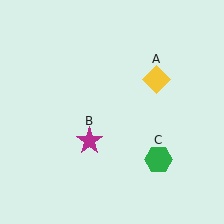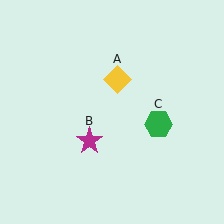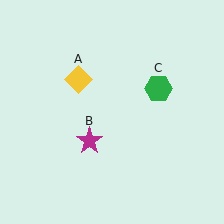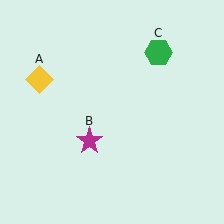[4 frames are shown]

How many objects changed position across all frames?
2 objects changed position: yellow diamond (object A), green hexagon (object C).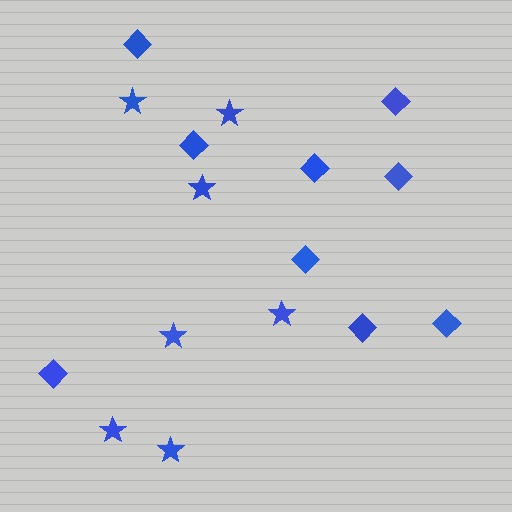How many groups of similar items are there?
There are 2 groups: one group of diamonds (9) and one group of stars (7).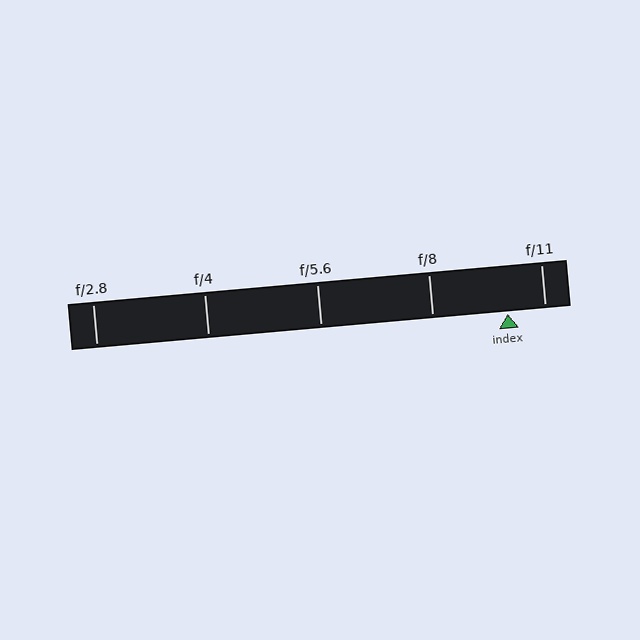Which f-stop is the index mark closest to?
The index mark is closest to f/11.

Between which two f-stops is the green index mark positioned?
The index mark is between f/8 and f/11.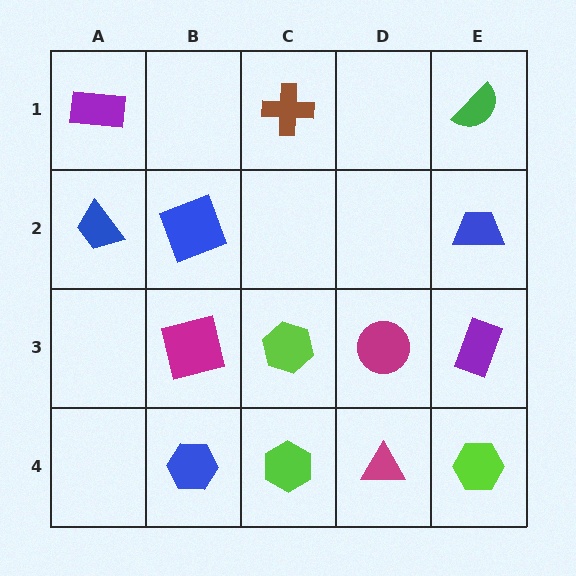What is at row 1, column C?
A brown cross.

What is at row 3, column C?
A lime hexagon.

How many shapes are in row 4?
4 shapes.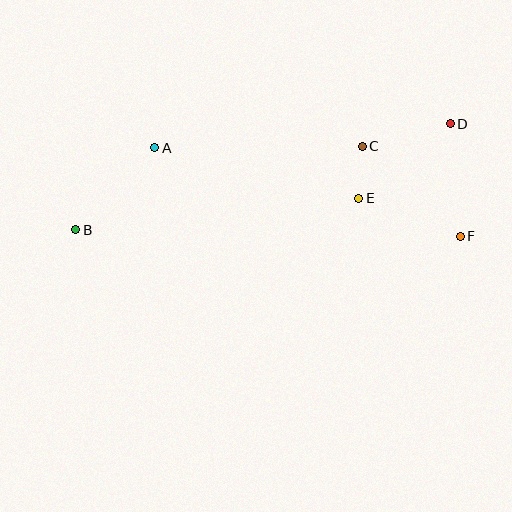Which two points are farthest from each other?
Points B and D are farthest from each other.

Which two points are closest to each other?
Points C and E are closest to each other.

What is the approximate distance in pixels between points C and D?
The distance between C and D is approximately 90 pixels.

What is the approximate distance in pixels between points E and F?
The distance between E and F is approximately 108 pixels.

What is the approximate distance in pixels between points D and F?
The distance between D and F is approximately 113 pixels.